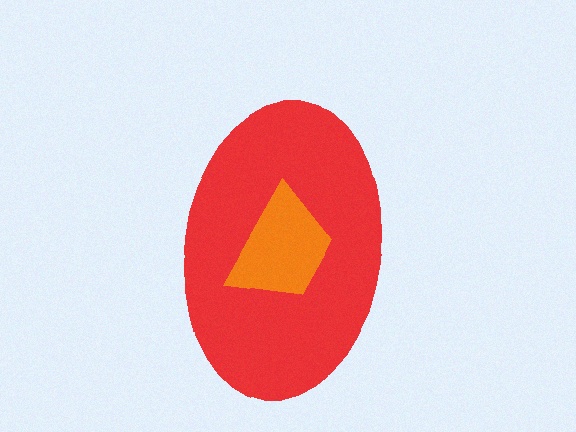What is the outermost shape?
The red ellipse.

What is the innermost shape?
The orange trapezoid.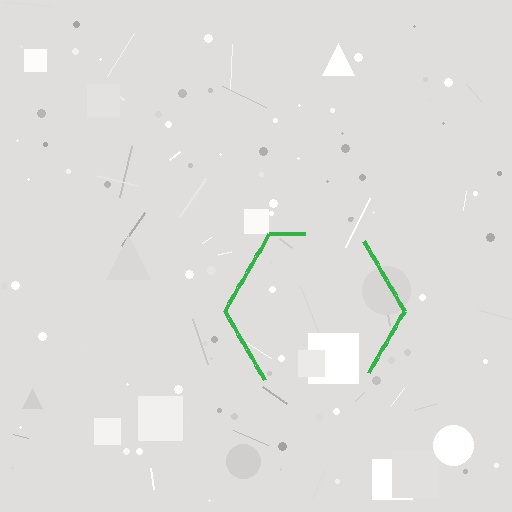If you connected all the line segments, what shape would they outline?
They would outline a hexagon.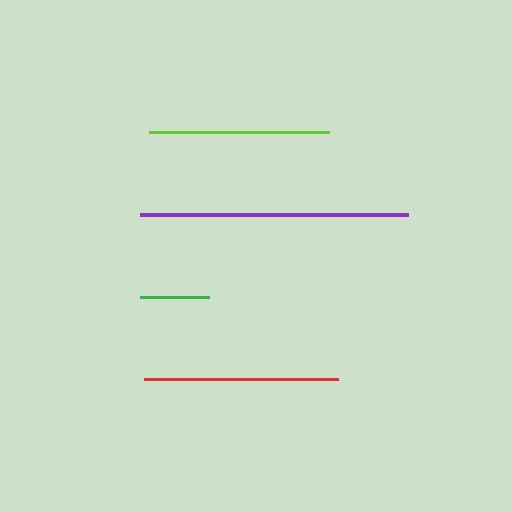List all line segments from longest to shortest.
From longest to shortest: purple, red, lime, green.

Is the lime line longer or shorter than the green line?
The lime line is longer than the green line.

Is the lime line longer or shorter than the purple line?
The purple line is longer than the lime line.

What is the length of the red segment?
The red segment is approximately 194 pixels long.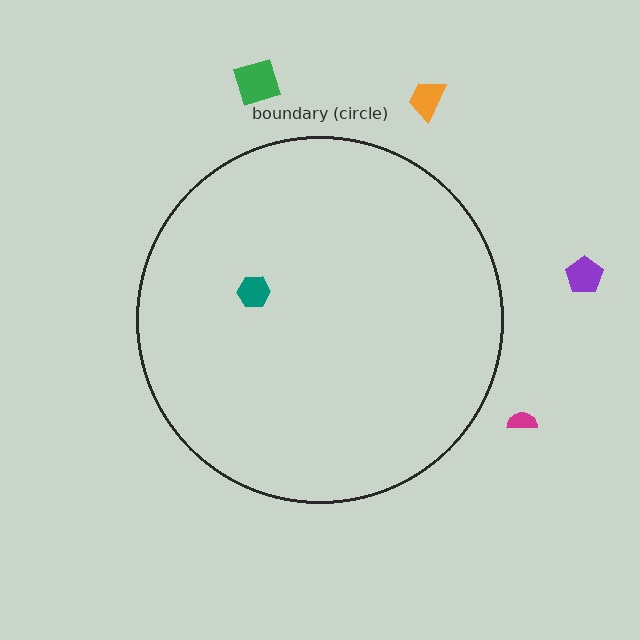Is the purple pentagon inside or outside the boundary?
Outside.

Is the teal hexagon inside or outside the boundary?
Inside.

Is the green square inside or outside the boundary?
Outside.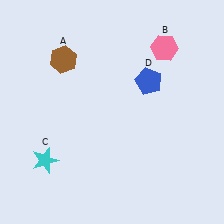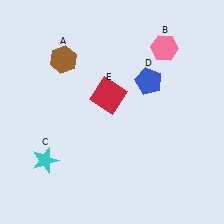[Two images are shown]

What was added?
A red square (E) was added in Image 2.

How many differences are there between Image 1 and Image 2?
There is 1 difference between the two images.